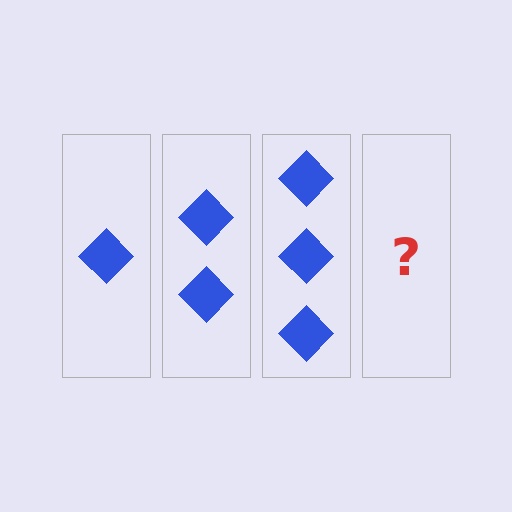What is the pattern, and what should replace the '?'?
The pattern is that each step adds one more diamond. The '?' should be 4 diamonds.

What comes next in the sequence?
The next element should be 4 diamonds.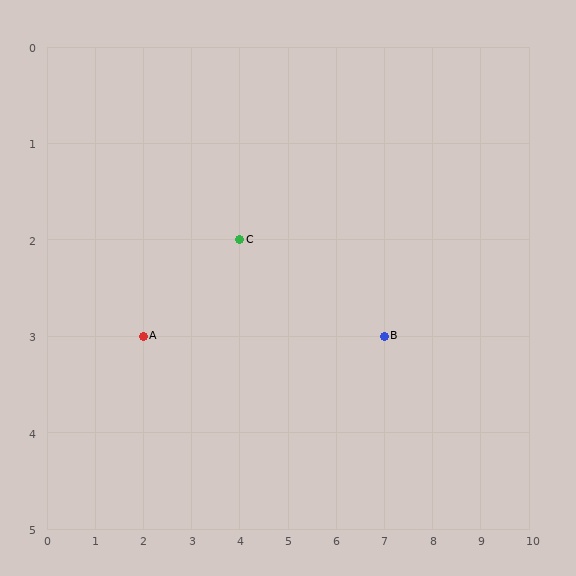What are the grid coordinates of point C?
Point C is at grid coordinates (4, 2).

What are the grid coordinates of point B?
Point B is at grid coordinates (7, 3).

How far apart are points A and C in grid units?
Points A and C are 2 columns and 1 row apart (about 2.2 grid units diagonally).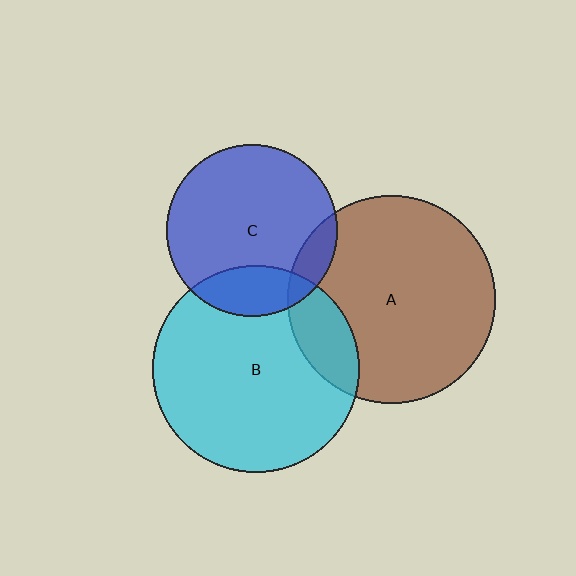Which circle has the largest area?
Circle B (cyan).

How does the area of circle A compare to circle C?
Approximately 1.5 times.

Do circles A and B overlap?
Yes.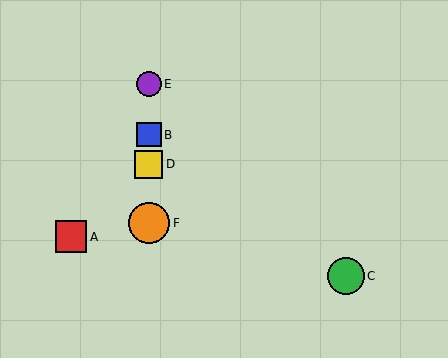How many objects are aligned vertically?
4 objects (B, D, E, F) are aligned vertically.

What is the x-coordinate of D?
Object D is at x≈149.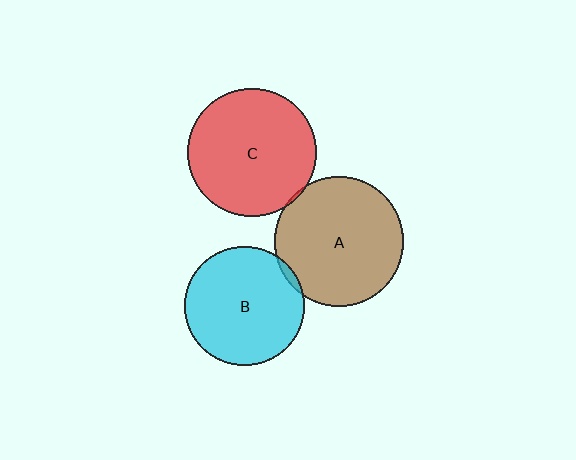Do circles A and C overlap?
Yes.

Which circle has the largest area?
Circle A (brown).